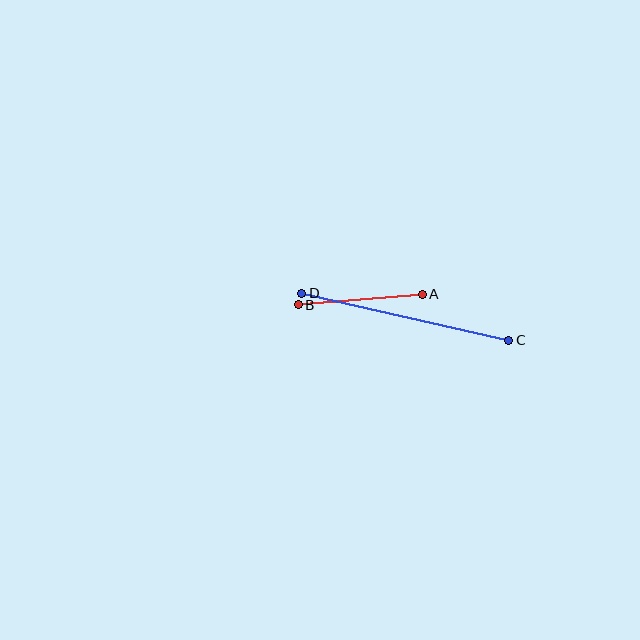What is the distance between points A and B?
The distance is approximately 124 pixels.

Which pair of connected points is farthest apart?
Points C and D are farthest apart.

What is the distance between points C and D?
The distance is approximately 212 pixels.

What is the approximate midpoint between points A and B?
The midpoint is at approximately (360, 300) pixels.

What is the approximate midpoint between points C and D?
The midpoint is at approximately (405, 317) pixels.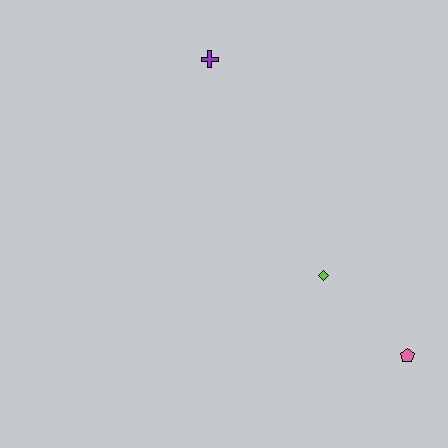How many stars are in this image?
There are no stars.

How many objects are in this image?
There are 3 objects.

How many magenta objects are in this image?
There are no magenta objects.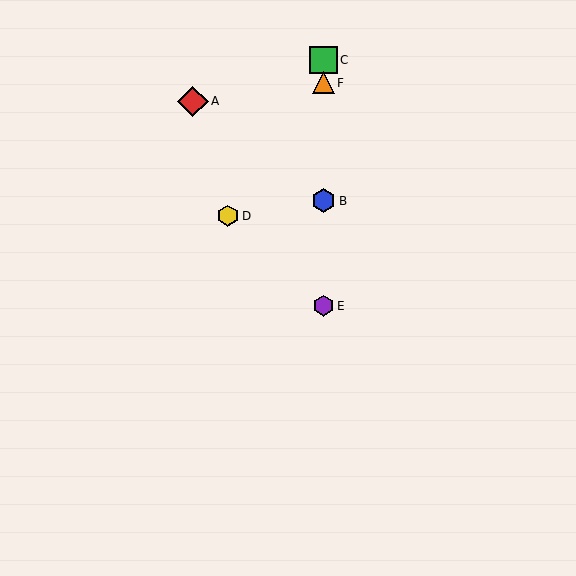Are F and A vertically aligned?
No, F is at x≈324 and A is at x≈193.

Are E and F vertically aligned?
Yes, both are at x≈324.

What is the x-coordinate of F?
Object F is at x≈324.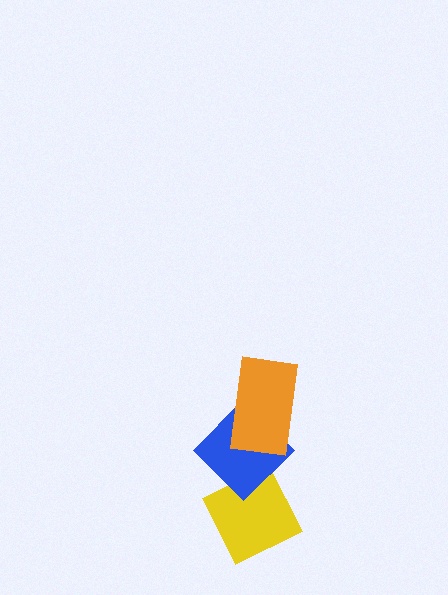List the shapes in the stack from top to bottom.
From top to bottom: the orange rectangle, the blue diamond, the yellow diamond.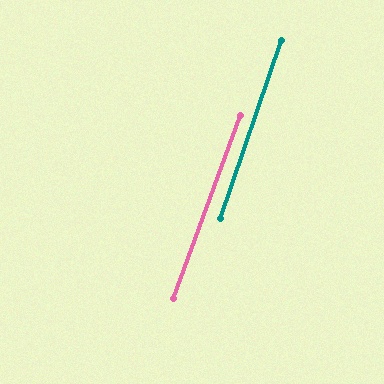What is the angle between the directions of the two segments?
Approximately 1 degree.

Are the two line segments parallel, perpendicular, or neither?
Parallel — their directions differ by only 1.2°.